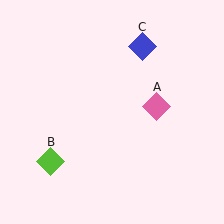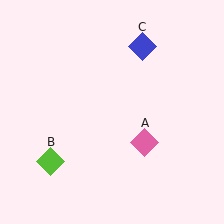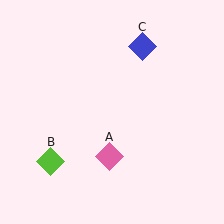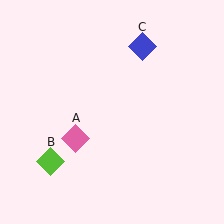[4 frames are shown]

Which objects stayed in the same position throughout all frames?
Lime diamond (object B) and blue diamond (object C) remained stationary.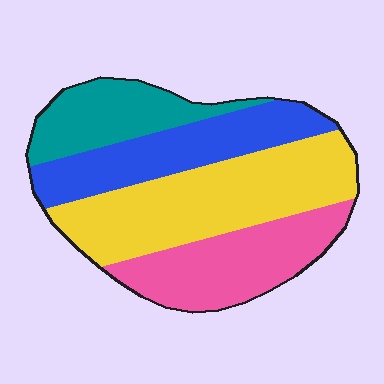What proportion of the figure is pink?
Pink covers about 25% of the figure.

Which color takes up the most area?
Yellow, at roughly 35%.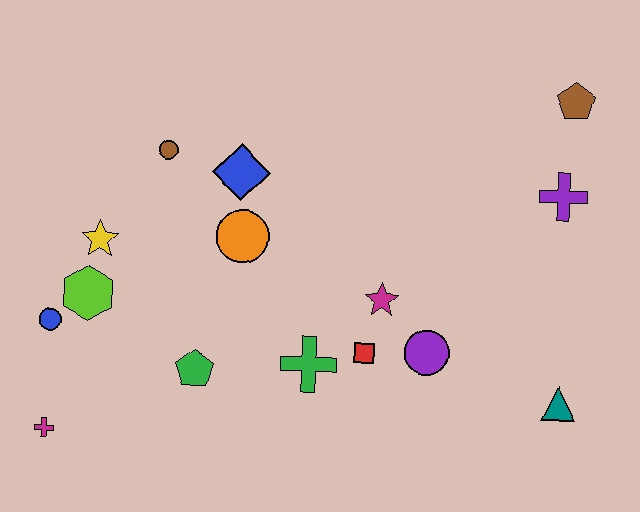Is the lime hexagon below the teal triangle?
No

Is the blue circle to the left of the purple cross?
Yes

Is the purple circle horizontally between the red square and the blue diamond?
No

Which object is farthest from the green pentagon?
The brown pentagon is farthest from the green pentagon.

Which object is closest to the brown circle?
The blue diamond is closest to the brown circle.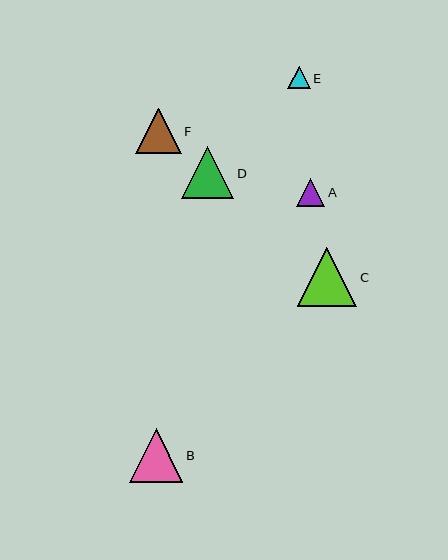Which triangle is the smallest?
Triangle E is the smallest with a size of approximately 22 pixels.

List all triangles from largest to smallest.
From largest to smallest: C, B, D, F, A, E.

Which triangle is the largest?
Triangle C is the largest with a size of approximately 60 pixels.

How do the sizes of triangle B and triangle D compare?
Triangle B and triangle D are approximately the same size.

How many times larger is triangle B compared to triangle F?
Triangle B is approximately 1.2 times the size of triangle F.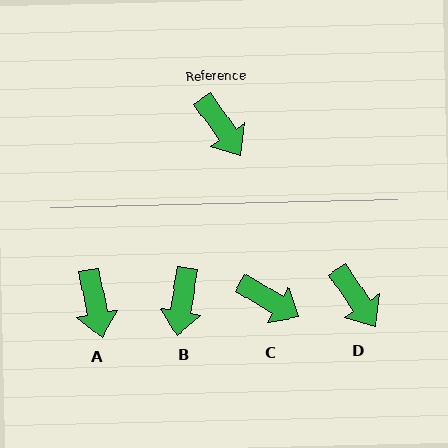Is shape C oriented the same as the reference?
No, it is off by about 26 degrees.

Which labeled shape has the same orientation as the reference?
D.